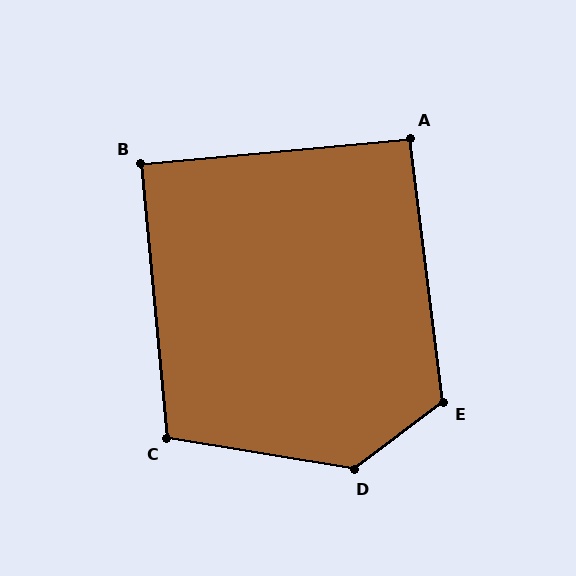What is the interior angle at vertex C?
Approximately 105 degrees (obtuse).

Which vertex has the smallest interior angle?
B, at approximately 90 degrees.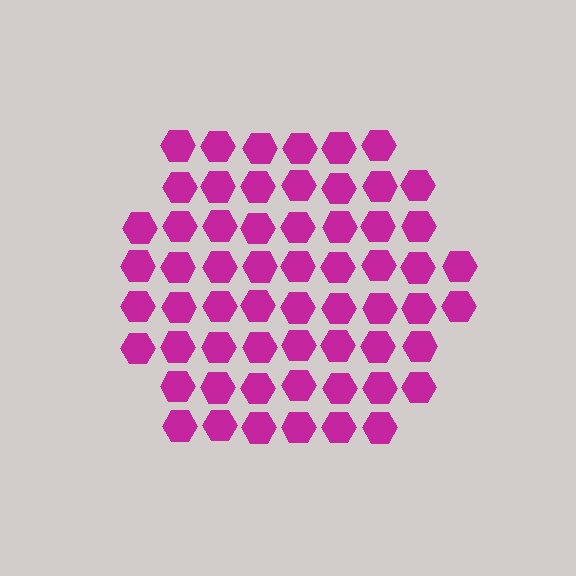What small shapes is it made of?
It is made of small hexagons.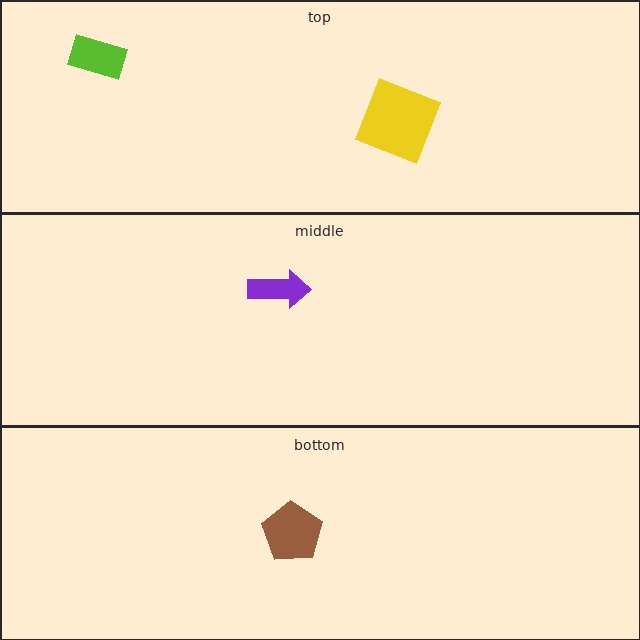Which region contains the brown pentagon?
The bottom region.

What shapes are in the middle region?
The purple arrow.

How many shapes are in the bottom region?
1.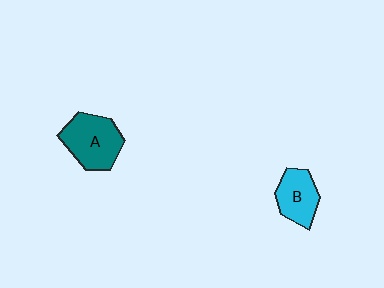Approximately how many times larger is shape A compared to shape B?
Approximately 1.4 times.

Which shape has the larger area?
Shape A (teal).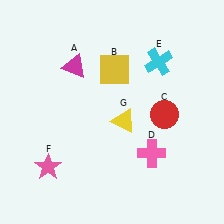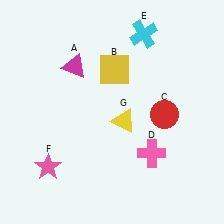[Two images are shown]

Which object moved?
The cyan cross (E) moved up.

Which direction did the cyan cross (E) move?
The cyan cross (E) moved up.